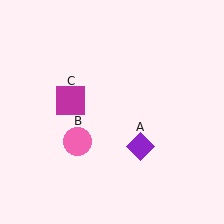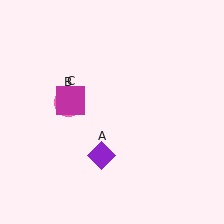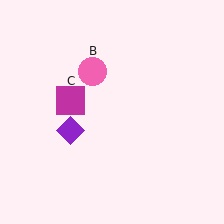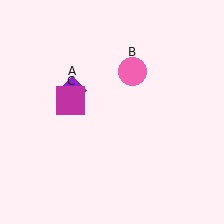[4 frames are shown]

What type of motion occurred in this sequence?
The purple diamond (object A), pink circle (object B) rotated clockwise around the center of the scene.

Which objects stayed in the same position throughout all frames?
Magenta square (object C) remained stationary.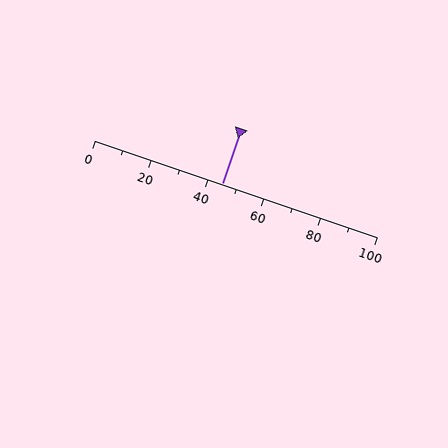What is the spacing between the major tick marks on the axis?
The major ticks are spaced 20 apart.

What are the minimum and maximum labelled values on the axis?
The axis runs from 0 to 100.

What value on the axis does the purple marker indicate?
The marker indicates approximately 45.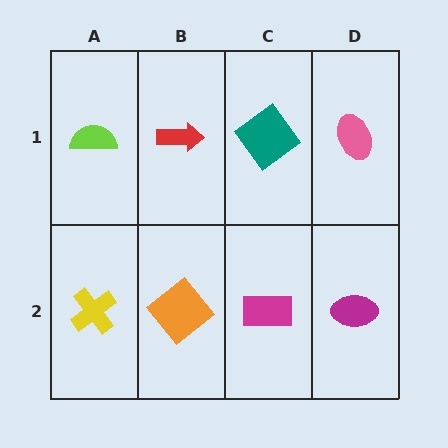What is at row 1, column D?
A pink ellipse.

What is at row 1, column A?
A lime semicircle.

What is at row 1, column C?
A teal diamond.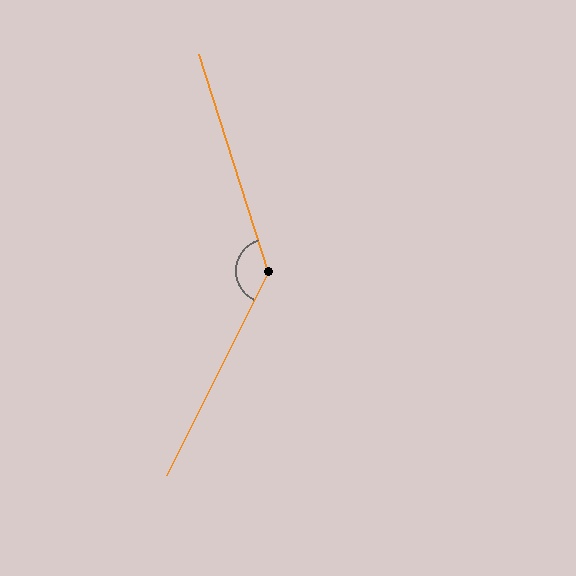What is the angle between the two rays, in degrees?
Approximately 136 degrees.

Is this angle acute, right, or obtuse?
It is obtuse.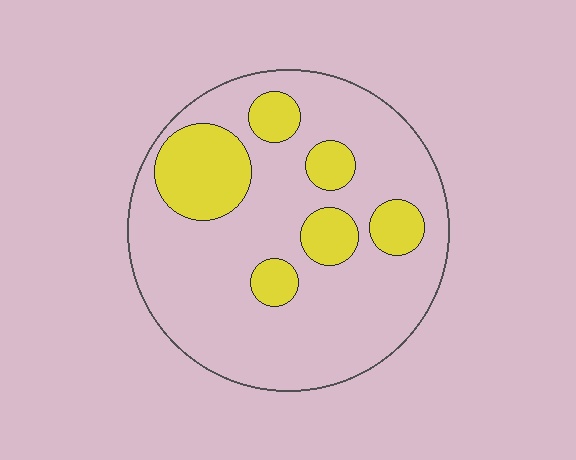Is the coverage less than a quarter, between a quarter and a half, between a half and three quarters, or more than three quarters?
Less than a quarter.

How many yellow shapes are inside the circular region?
6.